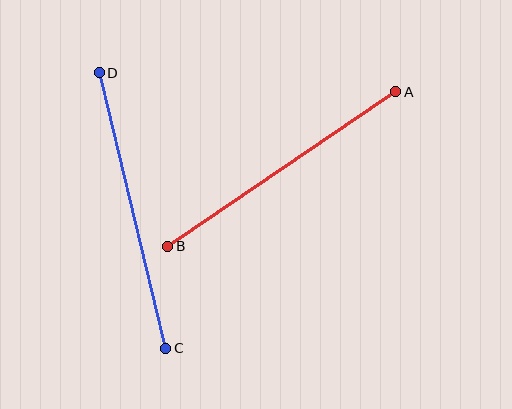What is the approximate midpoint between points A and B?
The midpoint is at approximately (282, 169) pixels.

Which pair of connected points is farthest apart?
Points C and D are farthest apart.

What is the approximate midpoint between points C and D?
The midpoint is at approximately (132, 210) pixels.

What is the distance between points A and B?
The distance is approximately 275 pixels.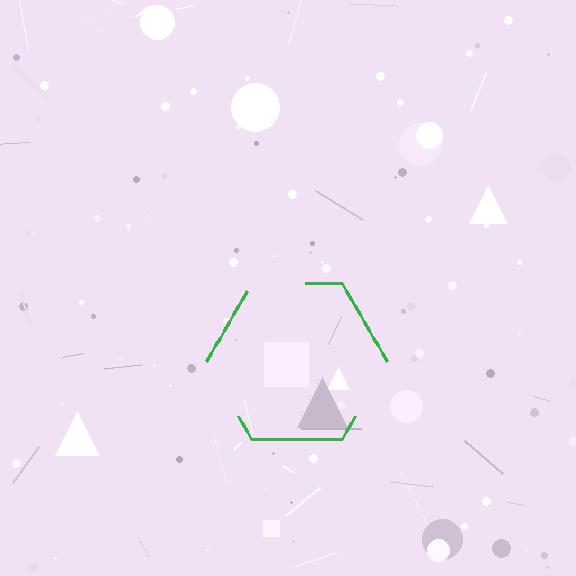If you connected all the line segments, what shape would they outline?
They would outline a hexagon.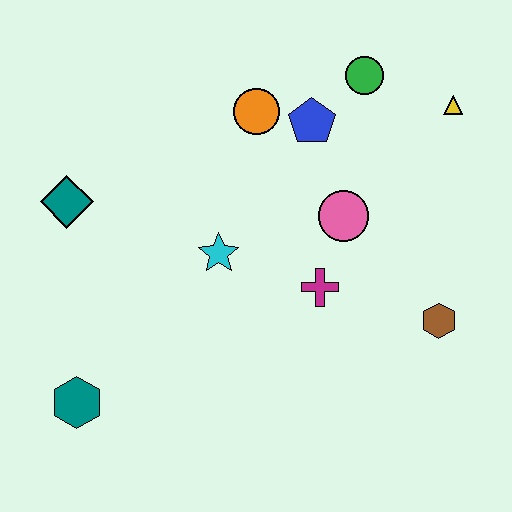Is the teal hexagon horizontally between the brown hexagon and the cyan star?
No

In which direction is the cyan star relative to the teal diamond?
The cyan star is to the right of the teal diamond.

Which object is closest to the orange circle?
The blue pentagon is closest to the orange circle.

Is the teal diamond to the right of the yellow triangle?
No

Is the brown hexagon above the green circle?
No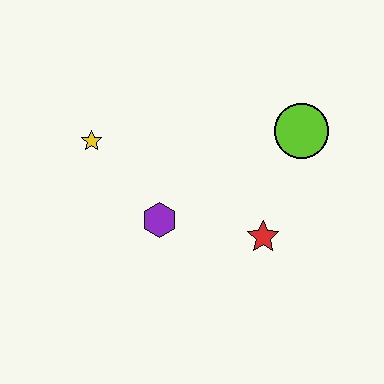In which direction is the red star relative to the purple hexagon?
The red star is to the right of the purple hexagon.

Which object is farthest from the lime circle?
The yellow star is farthest from the lime circle.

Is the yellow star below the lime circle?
Yes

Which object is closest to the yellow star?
The purple hexagon is closest to the yellow star.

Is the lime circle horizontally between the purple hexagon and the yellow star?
No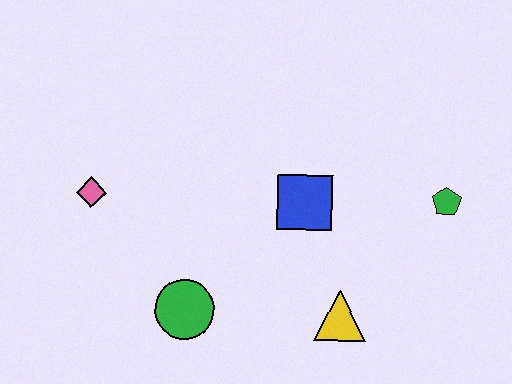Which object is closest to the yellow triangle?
The blue square is closest to the yellow triangle.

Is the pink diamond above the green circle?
Yes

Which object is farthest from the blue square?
The pink diamond is farthest from the blue square.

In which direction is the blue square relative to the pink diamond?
The blue square is to the right of the pink diamond.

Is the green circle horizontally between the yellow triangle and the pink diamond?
Yes